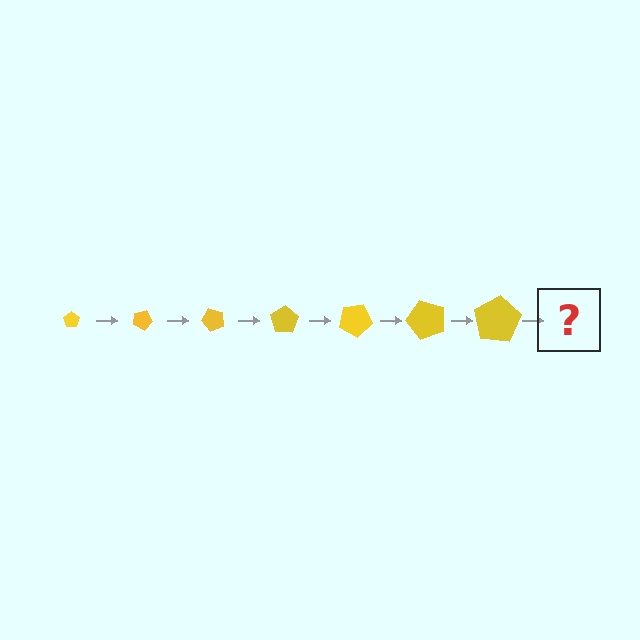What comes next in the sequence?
The next element should be a pentagon, larger than the previous one and rotated 175 degrees from the start.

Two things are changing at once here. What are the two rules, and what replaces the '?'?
The two rules are that the pentagon grows larger each step and it rotates 25 degrees each step. The '?' should be a pentagon, larger than the previous one and rotated 175 degrees from the start.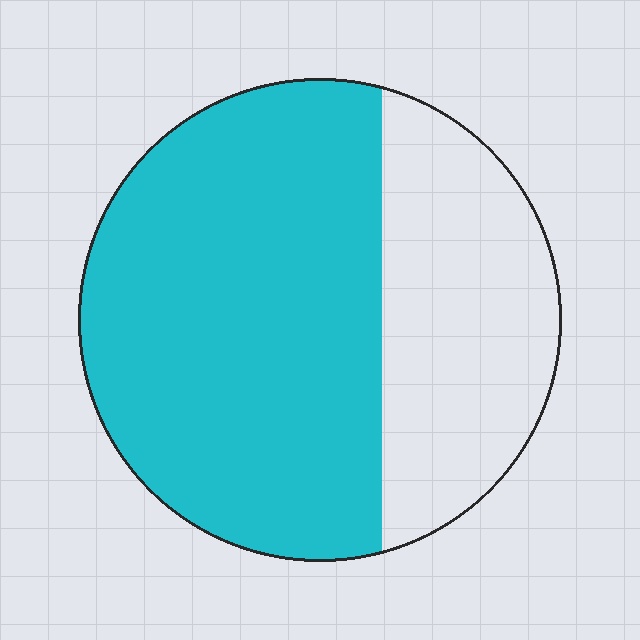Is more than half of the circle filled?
Yes.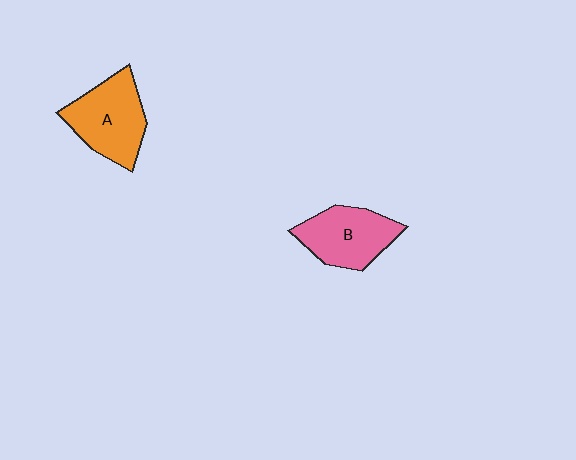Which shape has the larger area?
Shape A (orange).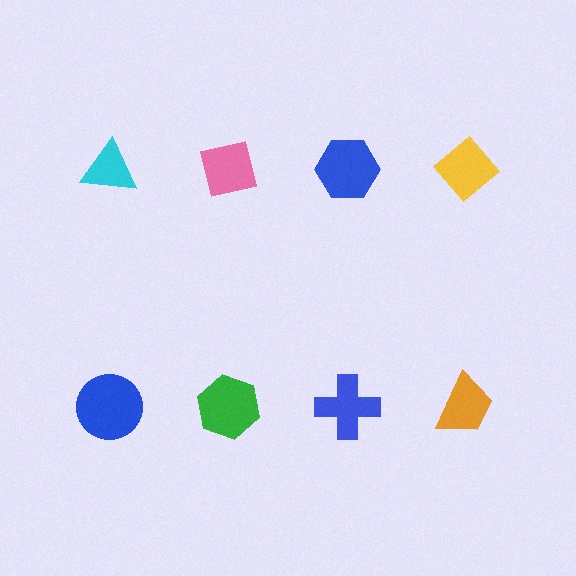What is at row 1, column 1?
A cyan triangle.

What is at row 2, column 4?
An orange trapezoid.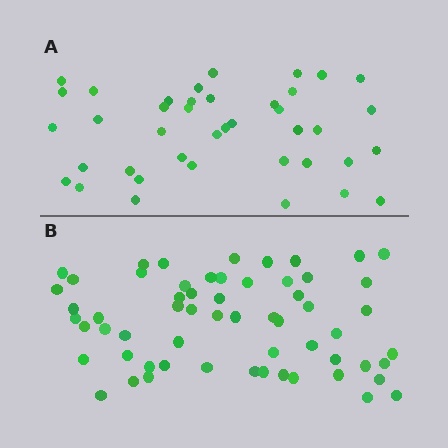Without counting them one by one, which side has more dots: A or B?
Region B (the bottom region) has more dots.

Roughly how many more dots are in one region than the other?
Region B has approximately 20 more dots than region A.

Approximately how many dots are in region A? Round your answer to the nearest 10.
About 40 dots.